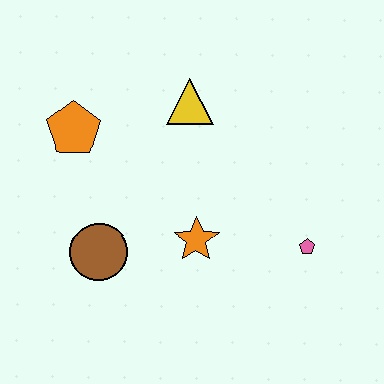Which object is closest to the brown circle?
The orange star is closest to the brown circle.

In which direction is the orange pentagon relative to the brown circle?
The orange pentagon is above the brown circle.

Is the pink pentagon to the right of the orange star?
Yes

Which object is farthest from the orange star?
The orange pentagon is farthest from the orange star.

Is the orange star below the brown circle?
No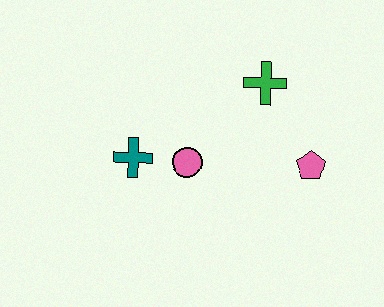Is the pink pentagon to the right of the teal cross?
Yes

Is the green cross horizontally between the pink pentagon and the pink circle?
Yes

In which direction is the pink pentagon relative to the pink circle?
The pink pentagon is to the right of the pink circle.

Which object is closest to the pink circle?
The teal cross is closest to the pink circle.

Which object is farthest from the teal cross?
The pink pentagon is farthest from the teal cross.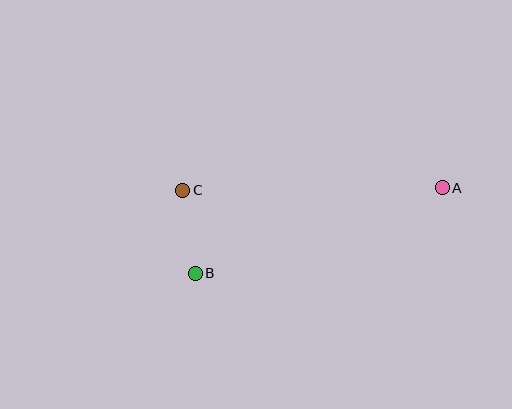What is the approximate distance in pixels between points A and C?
The distance between A and C is approximately 259 pixels.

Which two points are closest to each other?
Points B and C are closest to each other.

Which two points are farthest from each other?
Points A and B are farthest from each other.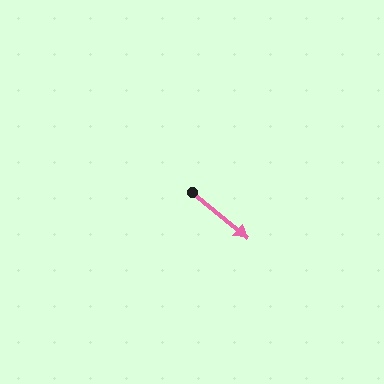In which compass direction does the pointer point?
Southeast.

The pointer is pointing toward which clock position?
Roughly 4 o'clock.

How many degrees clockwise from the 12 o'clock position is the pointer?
Approximately 130 degrees.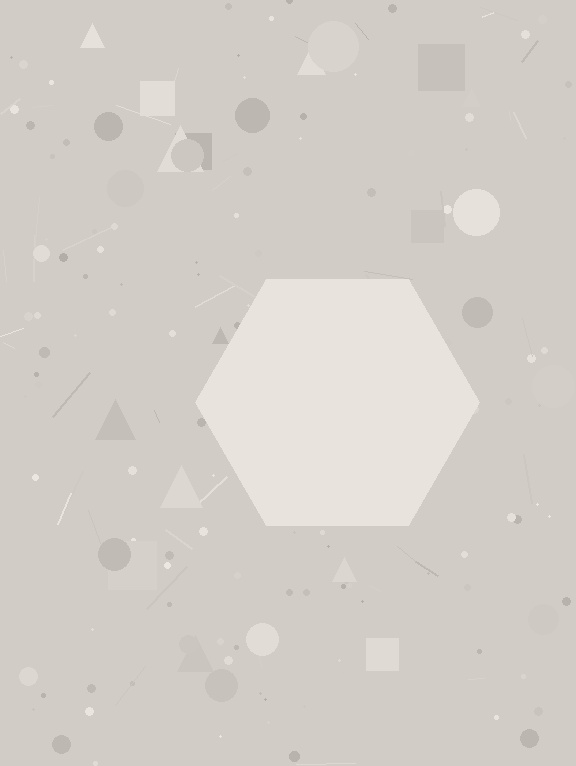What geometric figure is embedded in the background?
A hexagon is embedded in the background.